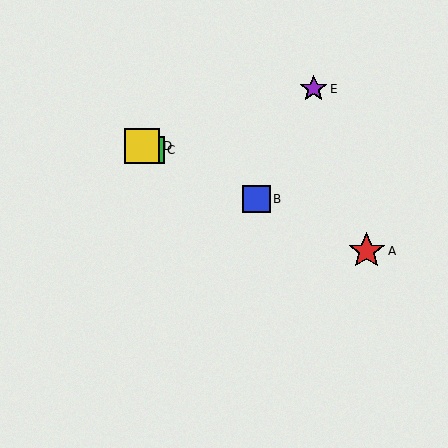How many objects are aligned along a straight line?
4 objects (A, B, C, D) are aligned along a straight line.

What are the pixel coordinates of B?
Object B is at (256, 199).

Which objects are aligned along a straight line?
Objects A, B, C, D are aligned along a straight line.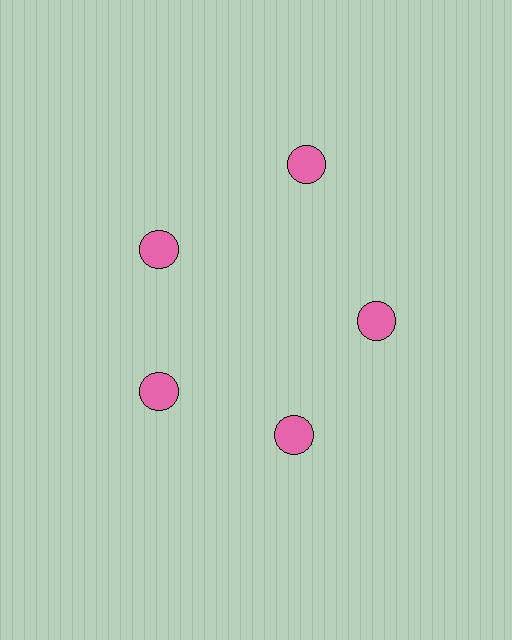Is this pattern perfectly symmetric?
No. The 5 pink circles are arranged in a ring, but one element near the 1 o'clock position is pushed outward from the center, breaking the 5-fold rotational symmetry.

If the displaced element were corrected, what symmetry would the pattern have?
It would have 5-fold rotational symmetry — the pattern would map onto itself every 72 degrees.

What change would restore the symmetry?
The symmetry would be restored by moving it inward, back onto the ring so that all 5 circles sit at equal angles and equal distance from the center.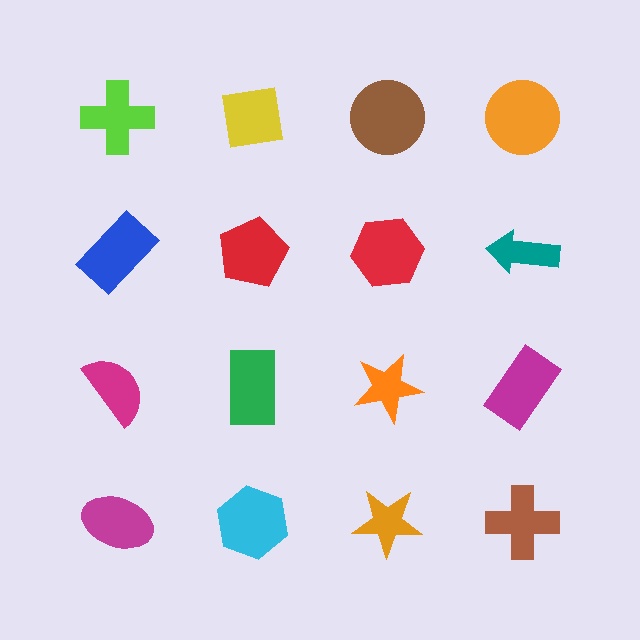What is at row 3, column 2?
A green rectangle.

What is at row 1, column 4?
An orange circle.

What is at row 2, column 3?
A red hexagon.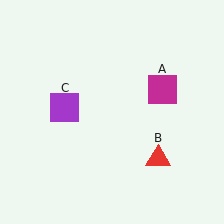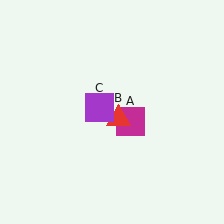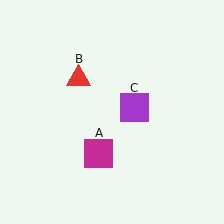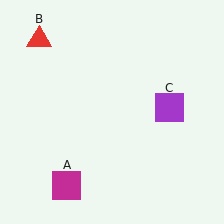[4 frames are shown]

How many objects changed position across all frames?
3 objects changed position: magenta square (object A), red triangle (object B), purple square (object C).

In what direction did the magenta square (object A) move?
The magenta square (object A) moved down and to the left.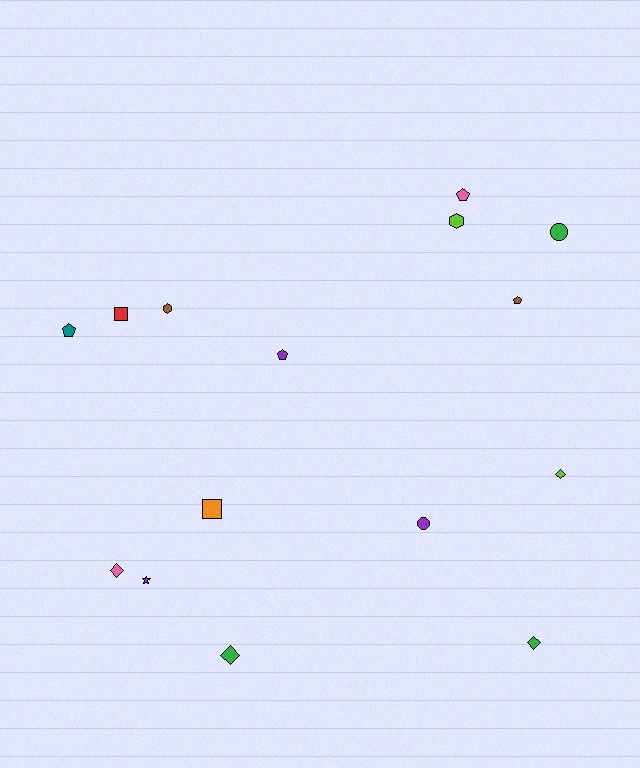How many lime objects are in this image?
There are 2 lime objects.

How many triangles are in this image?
There are no triangles.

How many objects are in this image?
There are 15 objects.